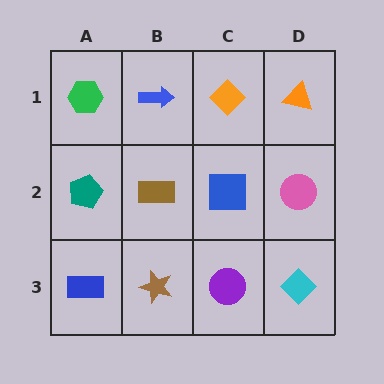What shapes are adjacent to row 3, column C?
A blue square (row 2, column C), a brown star (row 3, column B), a cyan diamond (row 3, column D).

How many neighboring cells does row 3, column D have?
2.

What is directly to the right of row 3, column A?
A brown star.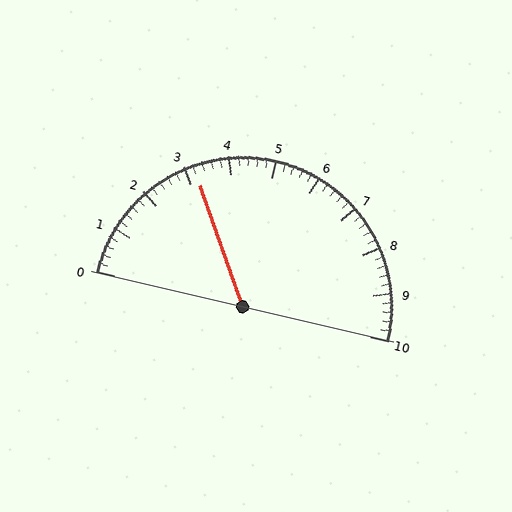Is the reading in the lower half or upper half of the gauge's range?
The reading is in the lower half of the range (0 to 10).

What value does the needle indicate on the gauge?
The needle indicates approximately 3.2.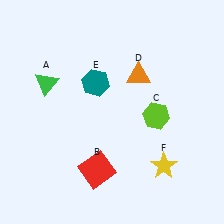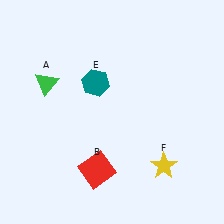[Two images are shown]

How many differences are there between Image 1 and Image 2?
There are 2 differences between the two images.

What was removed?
The lime hexagon (C), the orange triangle (D) were removed in Image 2.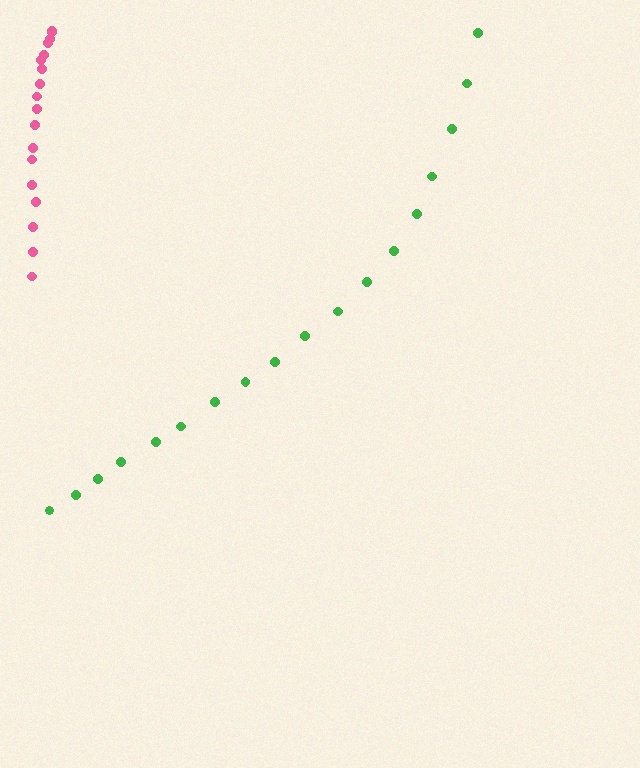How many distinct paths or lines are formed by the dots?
There are 2 distinct paths.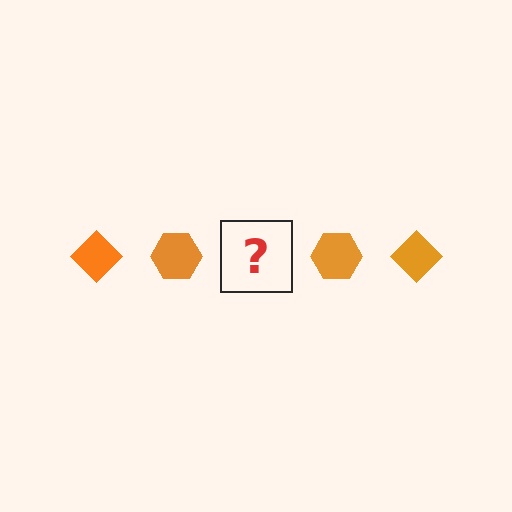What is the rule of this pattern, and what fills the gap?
The rule is that the pattern cycles through diamond, hexagon shapes in orange. The gap should be filled with an orange diamond.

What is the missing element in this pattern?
The missing element is an orange diamond.